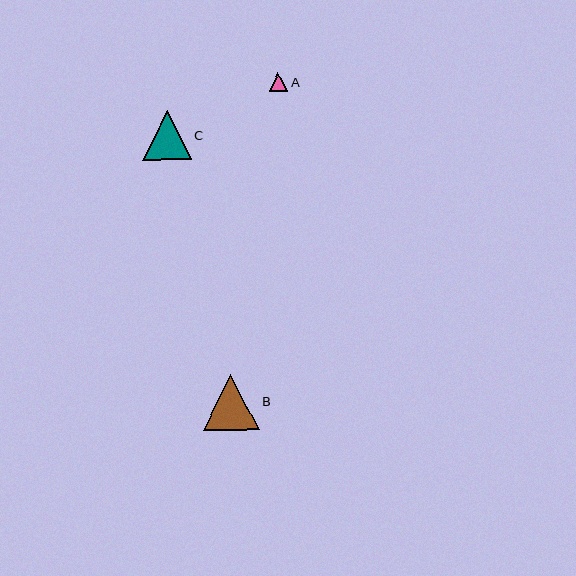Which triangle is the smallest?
Triangle A is the smallest with a size of approximately 19 pixels.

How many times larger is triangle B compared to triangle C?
Triangle B is approximately 1.2 times the size of triangle C.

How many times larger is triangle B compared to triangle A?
Triangle B is approximately 3.0 times the size of triangle A.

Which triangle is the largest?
Triangle B is the largest with a size of approximately 56 pixels.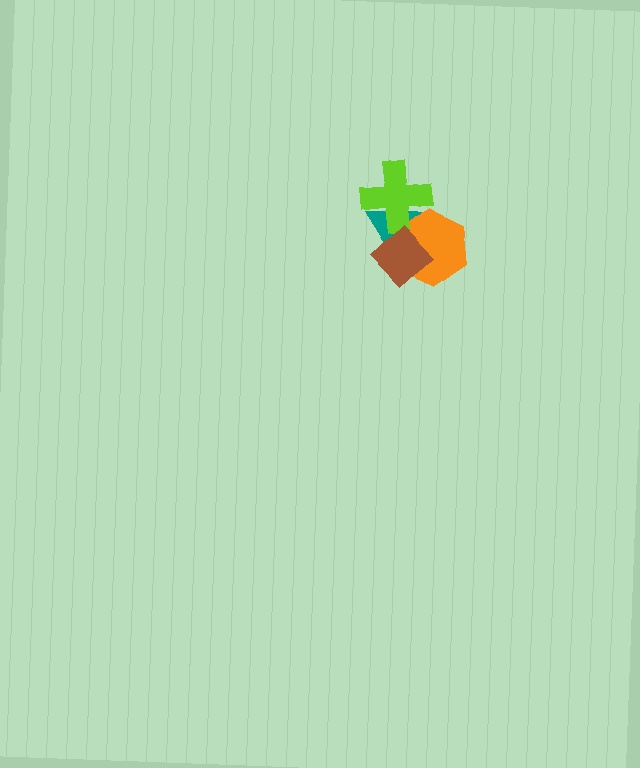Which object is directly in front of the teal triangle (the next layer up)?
The orange hexagon is directly in front of the teal triangle.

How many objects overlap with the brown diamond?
3 objects overlap with the brown diamond.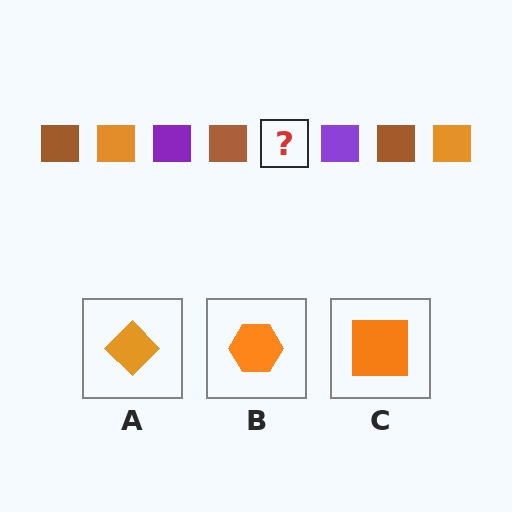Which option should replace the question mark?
Option C.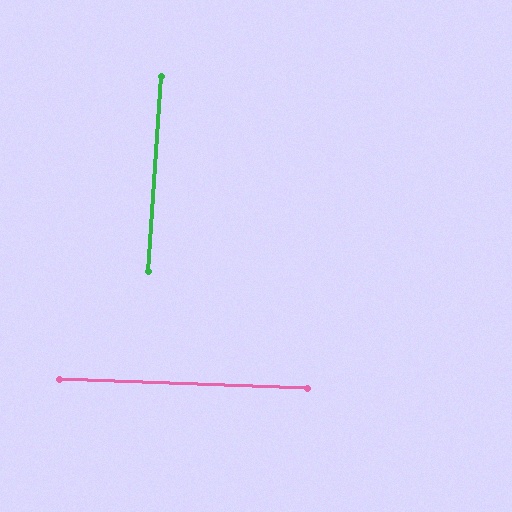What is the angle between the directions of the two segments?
Approximately 89 degrees.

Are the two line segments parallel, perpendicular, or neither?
Perpendicular — they meet at approximately 89°.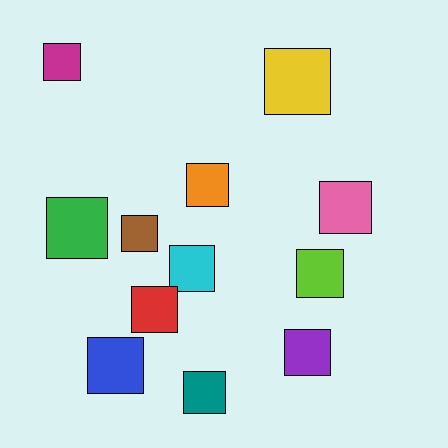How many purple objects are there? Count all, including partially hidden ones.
There is 1 purple object.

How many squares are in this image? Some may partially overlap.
There are 12 squares.